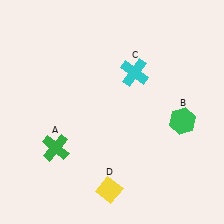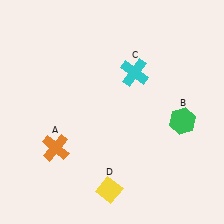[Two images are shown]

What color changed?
The cross (A) changed from green in Image 1 to orange in Image 2.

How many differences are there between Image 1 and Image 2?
There is 1 difference between the two images.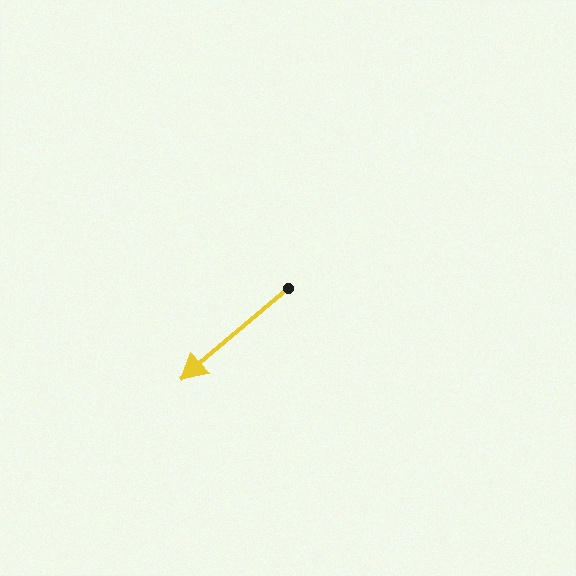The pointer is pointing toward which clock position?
Roughly 8 o'clock.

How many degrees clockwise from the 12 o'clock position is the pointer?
Approximately 230 degrees.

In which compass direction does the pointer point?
Southwest.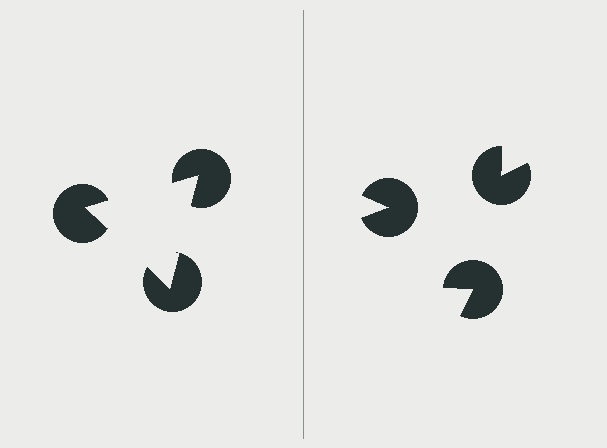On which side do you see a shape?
An illusory triangle appears on the left side. On the right side the wedge cuts are rotated, so no coherent shape forms.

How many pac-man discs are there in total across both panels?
6 — 3 on each side.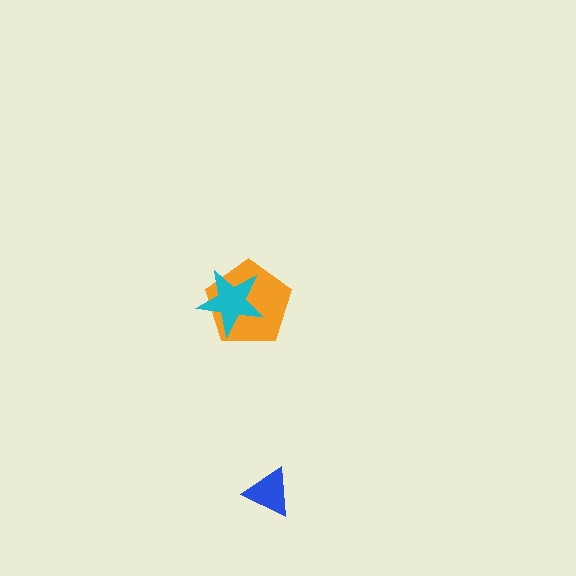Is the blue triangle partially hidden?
No, no other shape covers it.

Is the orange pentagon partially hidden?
Yes, it is partially covered by another shape.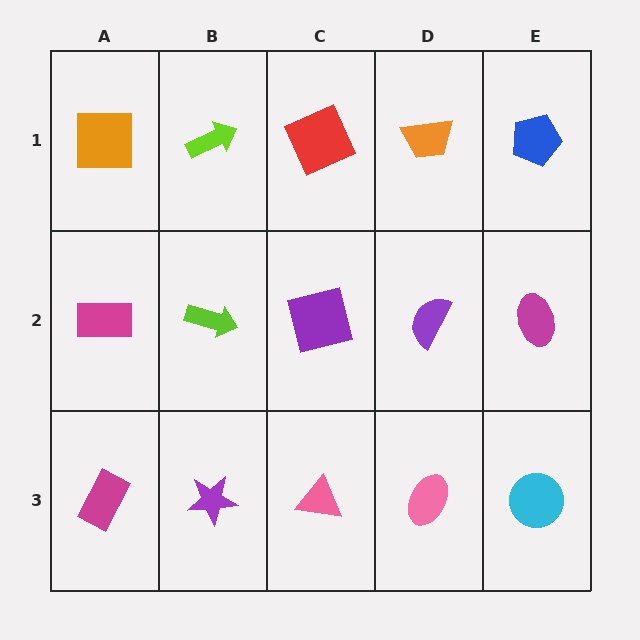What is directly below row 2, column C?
A pink triangle.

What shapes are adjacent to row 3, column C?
A purple square (row 2, column C), a purple star (row 3, column B), a pink ellipse (row 3, column D).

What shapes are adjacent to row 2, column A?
An orange square (row 1, column A), a magenta rectangle (row 3, column A), a lime arrow (row 2, column B).